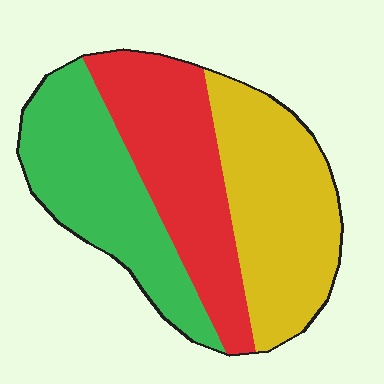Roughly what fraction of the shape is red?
Red takes up about one third (1/3) of the shape.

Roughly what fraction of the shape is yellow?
Yellow takes up about one third (1/3) of the shape.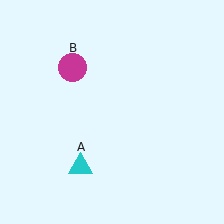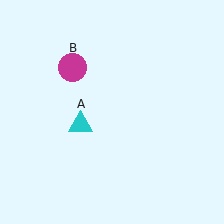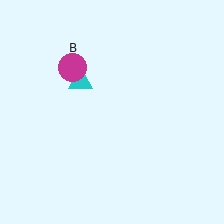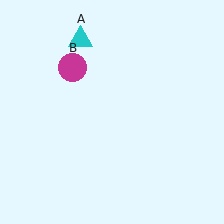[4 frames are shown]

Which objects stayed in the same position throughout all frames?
Magenta circle (object B) remained stationary.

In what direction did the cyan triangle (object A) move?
The cyan triangle (object A) moved up.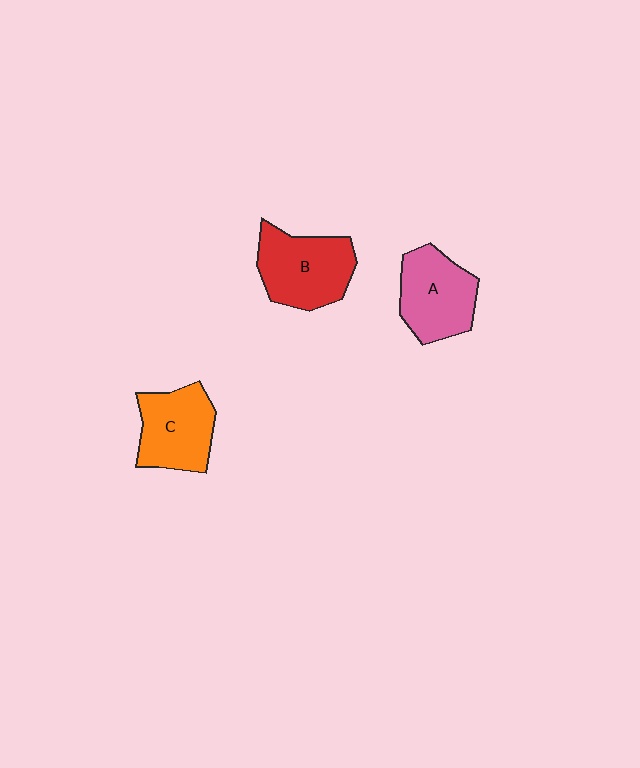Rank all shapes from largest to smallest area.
From largest to smallest: B (red), A (pink), C (orange).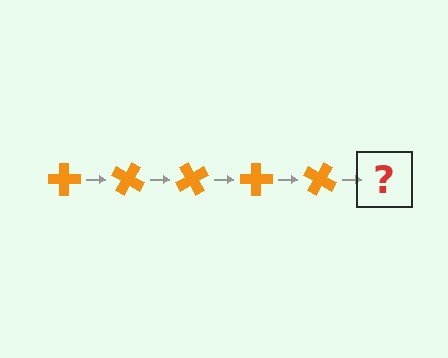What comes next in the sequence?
The next element should be an orange cross rotated 150 degrees.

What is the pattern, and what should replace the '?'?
The pattern is that the cross rotates 30 degrees each step. The '?' should be an orange cross rotated 150 degrees.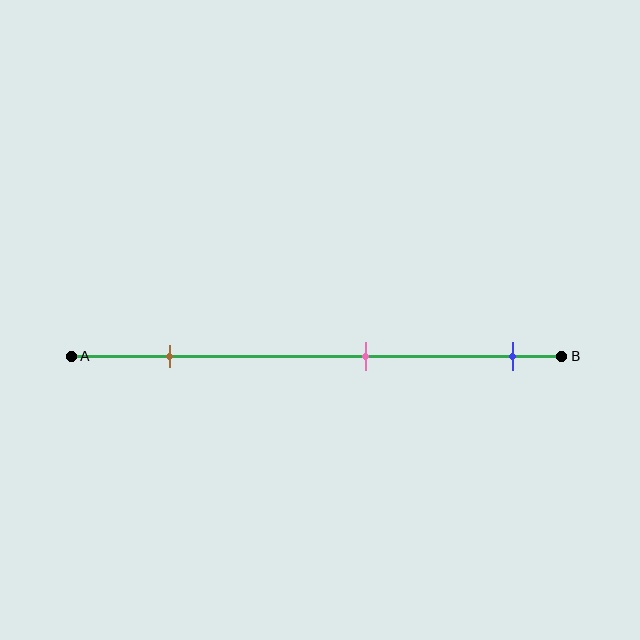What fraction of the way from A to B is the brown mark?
The brown mark is approximately 20% (0.2) of the way from A to B.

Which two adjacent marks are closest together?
The pink and blue marks are the closest adjacent pair.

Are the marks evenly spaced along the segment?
Yes, the marks are approximately evenly spaced.